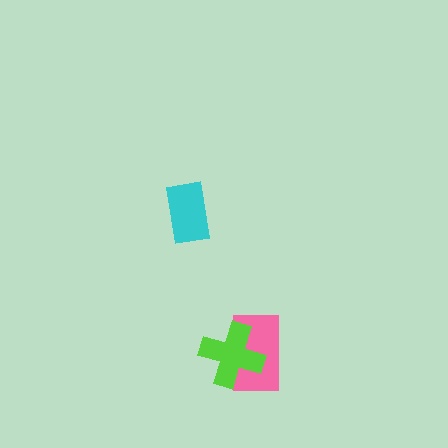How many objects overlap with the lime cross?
1 object overlaps with the lime cross.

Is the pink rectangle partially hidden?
Yes, it is partially covered by another shape.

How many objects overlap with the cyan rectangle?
0 objects overlap with the cyan rectangle.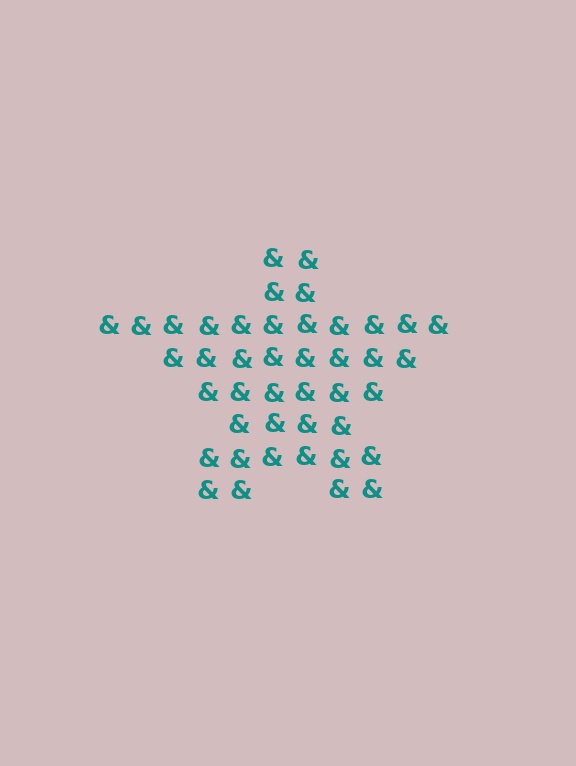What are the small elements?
The small elements are ampersands.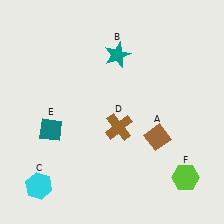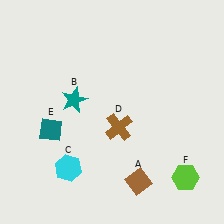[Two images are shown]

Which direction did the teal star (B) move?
The teal star (B) moved down.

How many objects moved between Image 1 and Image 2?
3 objects moved between the two images.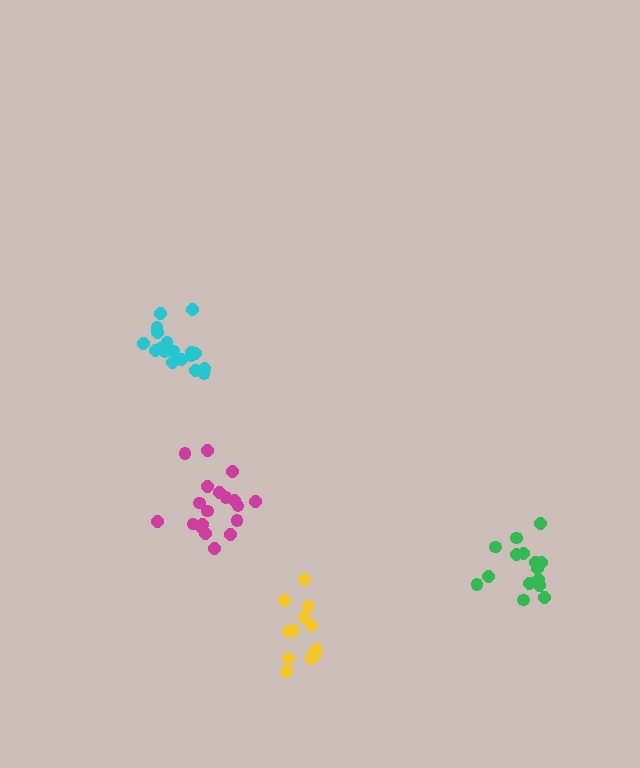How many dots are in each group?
Group 1: 18 dots, Group 2: 15 dots, Group 3: 13 dots, Group 4: 19 dots (65 total).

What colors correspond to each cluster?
The clusters are colored: cyan, green, yellow, magenta.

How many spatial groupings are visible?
There are 4 spatial groupings.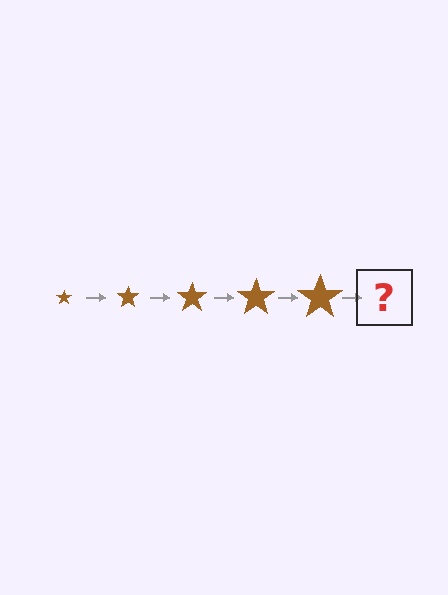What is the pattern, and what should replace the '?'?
The pattern is that the star gets progressively larger each step. The '?' should be a brown star, larger than the previous one.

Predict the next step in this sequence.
The next step is a brown star, larger than the previous one.